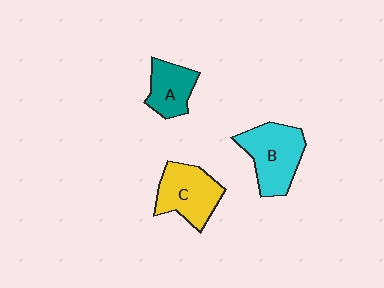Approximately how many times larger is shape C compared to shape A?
Approximately 1.4 times.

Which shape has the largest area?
Shape B (cyan).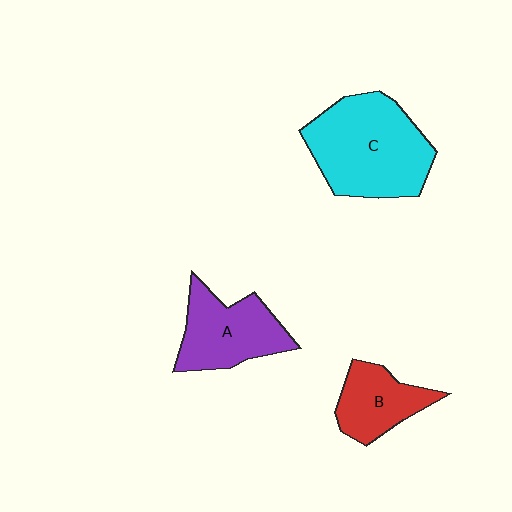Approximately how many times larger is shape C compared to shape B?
Approximately 2.0 times.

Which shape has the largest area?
Shape C (cyan).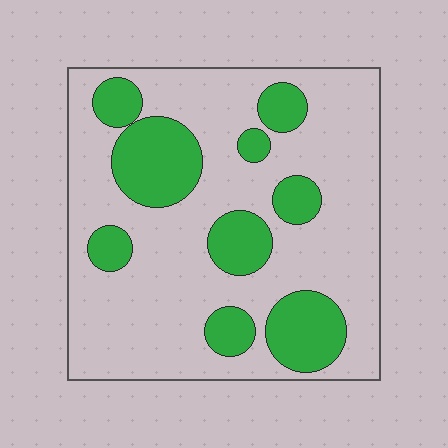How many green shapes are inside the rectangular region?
9.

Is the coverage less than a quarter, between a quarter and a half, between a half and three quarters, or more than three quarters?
Between a quarter and a half.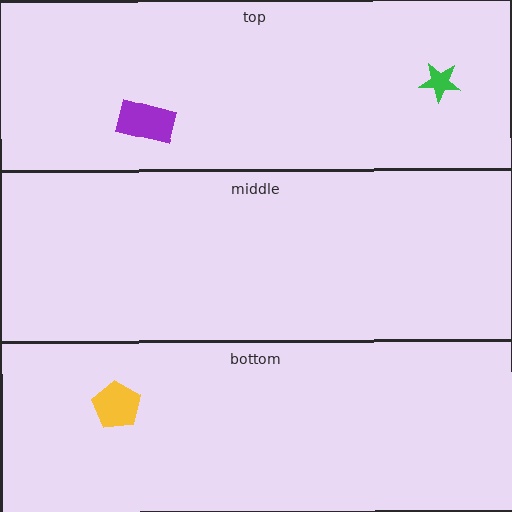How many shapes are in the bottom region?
1.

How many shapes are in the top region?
2.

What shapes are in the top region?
The purple rectangle, the green star.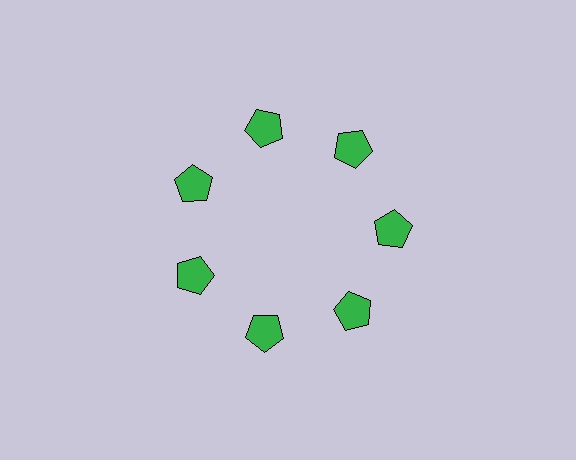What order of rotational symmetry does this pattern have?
This pattern has 7-fold rotational symmetry.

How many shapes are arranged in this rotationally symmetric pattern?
There are 7 shapes, arranged in 7 groups of 1.